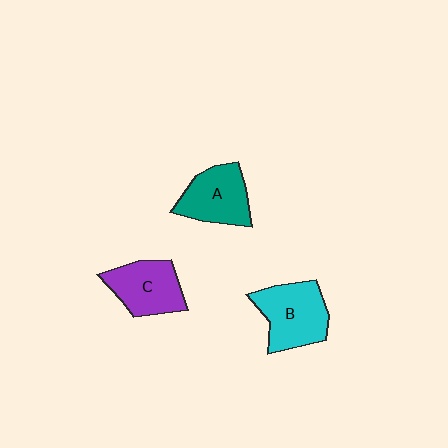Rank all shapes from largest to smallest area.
From largest to smallest: B (cyan), C (purple), A (teal).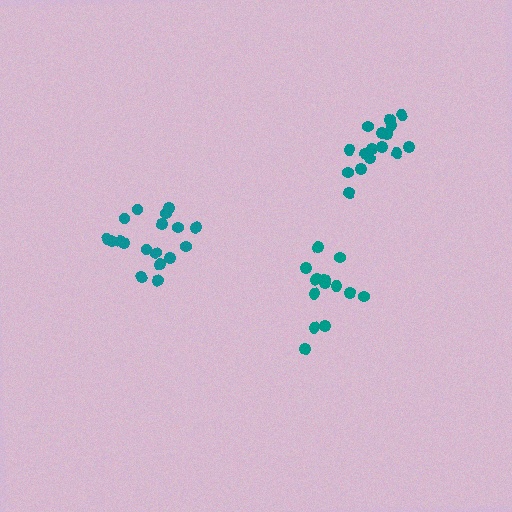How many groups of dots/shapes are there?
There are 3 groups.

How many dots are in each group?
Group 1: 14 dots, Group 2: 16 dots, Group 3: 18 dots (48 total).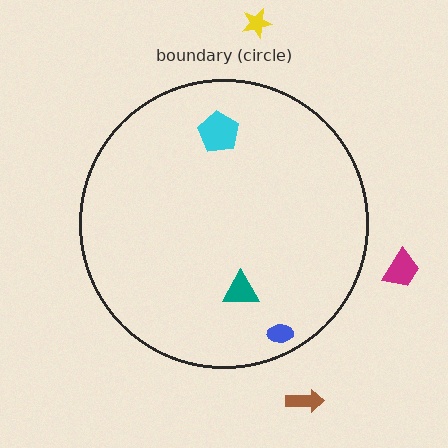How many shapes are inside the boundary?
3 inside, 3 outside.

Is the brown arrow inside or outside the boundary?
Outside.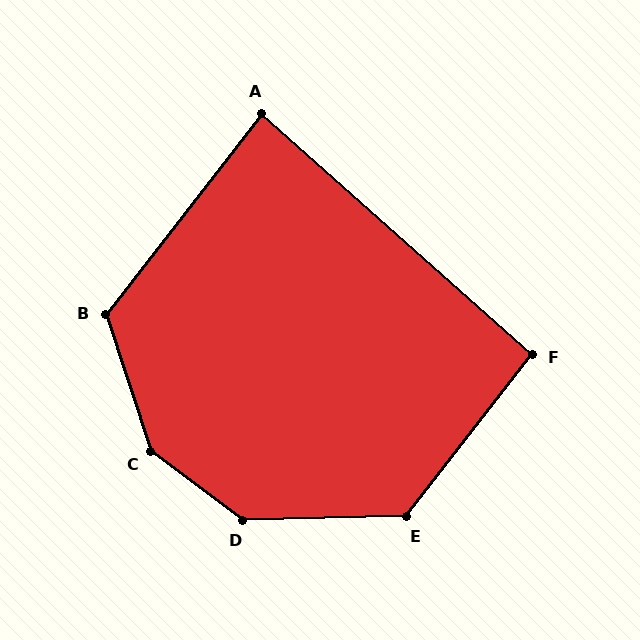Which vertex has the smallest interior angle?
A, at approximately 86 degrees.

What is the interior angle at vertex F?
Approximately 94 degrees (approximately right).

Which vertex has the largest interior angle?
C, at approximately 145 degrees.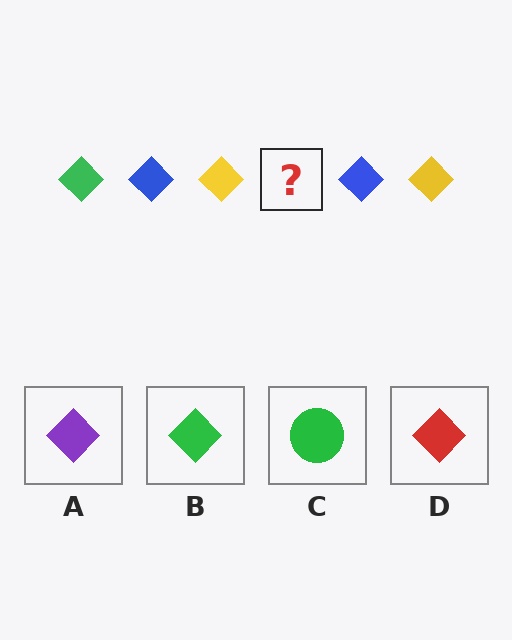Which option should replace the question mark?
Option B.